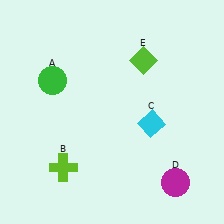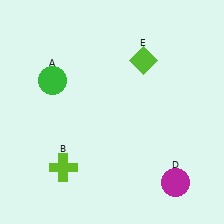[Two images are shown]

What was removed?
The cyan diamond (C) was removed in Image 2.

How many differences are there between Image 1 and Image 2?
There is 1 difference between the two images.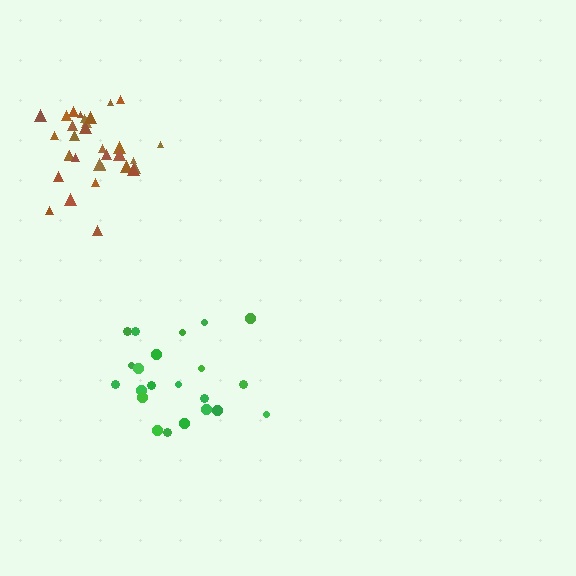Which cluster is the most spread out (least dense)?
Green.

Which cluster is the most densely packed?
Brown.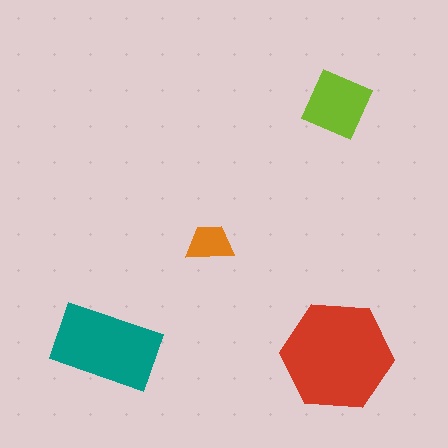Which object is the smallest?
The orange trapezoid.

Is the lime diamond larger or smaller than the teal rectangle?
Smaller.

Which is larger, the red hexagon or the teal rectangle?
The red hexagon.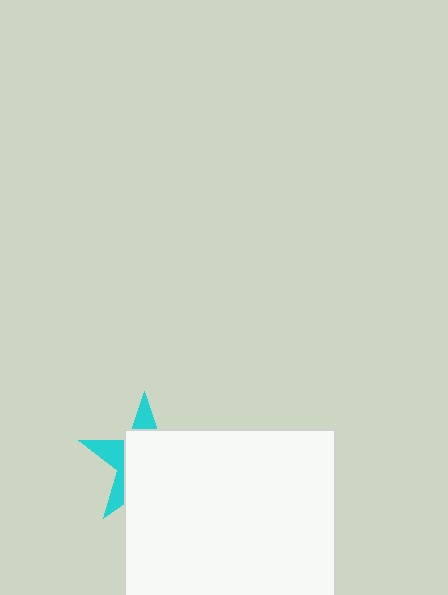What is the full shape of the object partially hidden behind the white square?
The partially hidden object is a cyan star.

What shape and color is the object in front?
The object in front is a white square.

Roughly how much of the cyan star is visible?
A small part of it is visible (roughly 31%).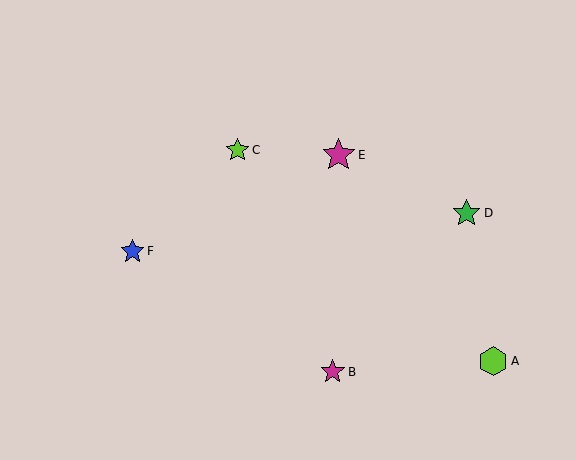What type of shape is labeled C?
Shape C is a lime star.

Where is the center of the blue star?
The center of the blue star is at (132, 251).